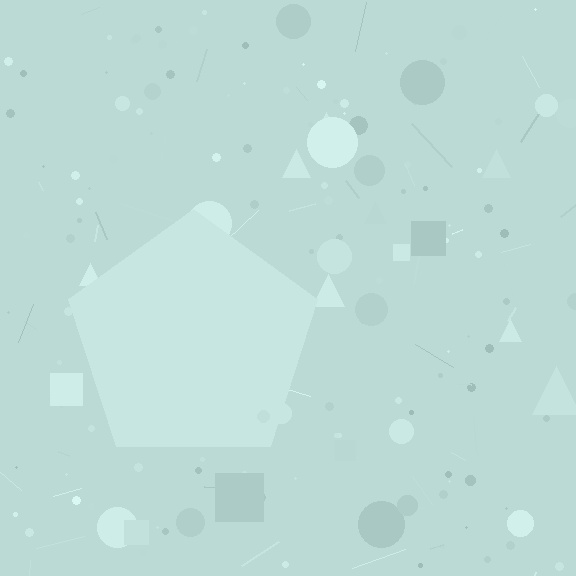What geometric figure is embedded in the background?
A pentagon is embedded in the background.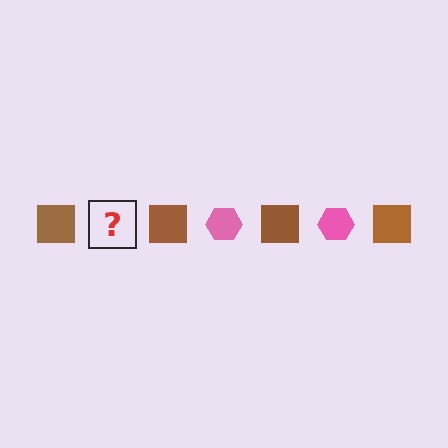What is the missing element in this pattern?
The missing element is a pink hexagon.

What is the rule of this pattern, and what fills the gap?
The rule is that the pattern alternates between brown square and pink hexagon. The gap should be filled with a pink hexagon.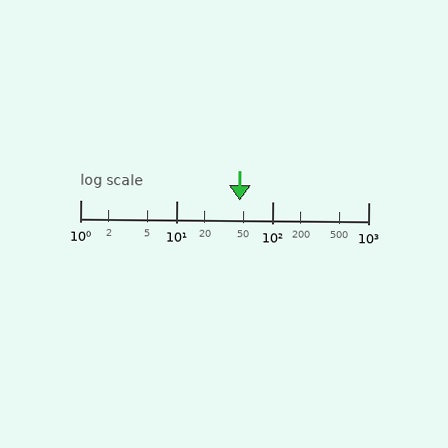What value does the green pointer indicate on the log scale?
The pointer indicates approximately 46.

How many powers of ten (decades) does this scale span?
The scale spans 3 decades, from 1 to 1000.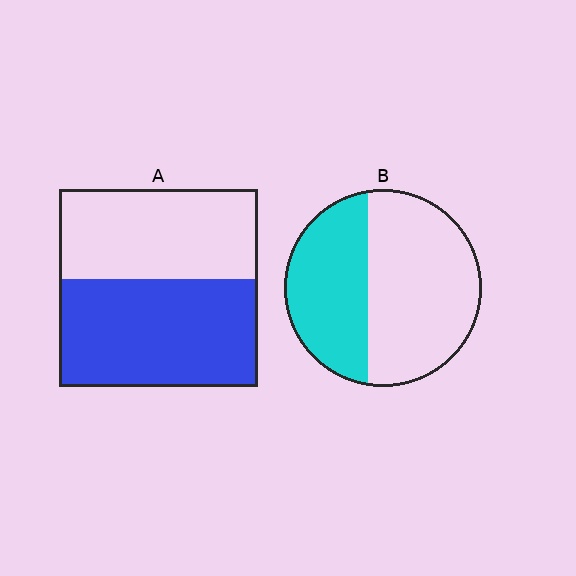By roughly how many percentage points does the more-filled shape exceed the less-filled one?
By roughly 15 percentage points (A over B).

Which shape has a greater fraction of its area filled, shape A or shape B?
Shape A.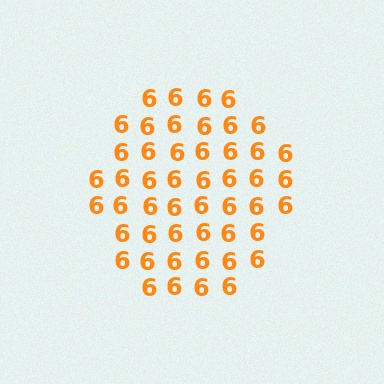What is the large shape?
The large shape is a hexagon.